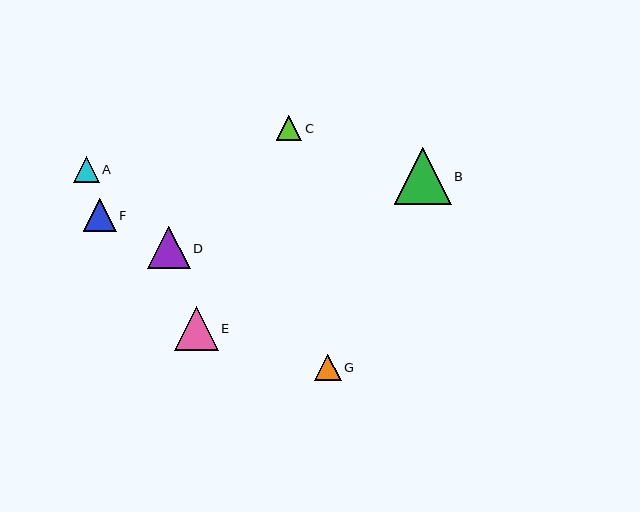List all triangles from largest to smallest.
From largest to smallest: B, E, D, F, G, A, C.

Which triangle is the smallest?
Triangle C is the smallest with a size of approximately 25 pixels.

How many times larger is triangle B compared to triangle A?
Triangle B is approximately 2.2 times the size of triangle A.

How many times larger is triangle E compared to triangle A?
Triangle E is approximately 1.7 times the size of triangle A.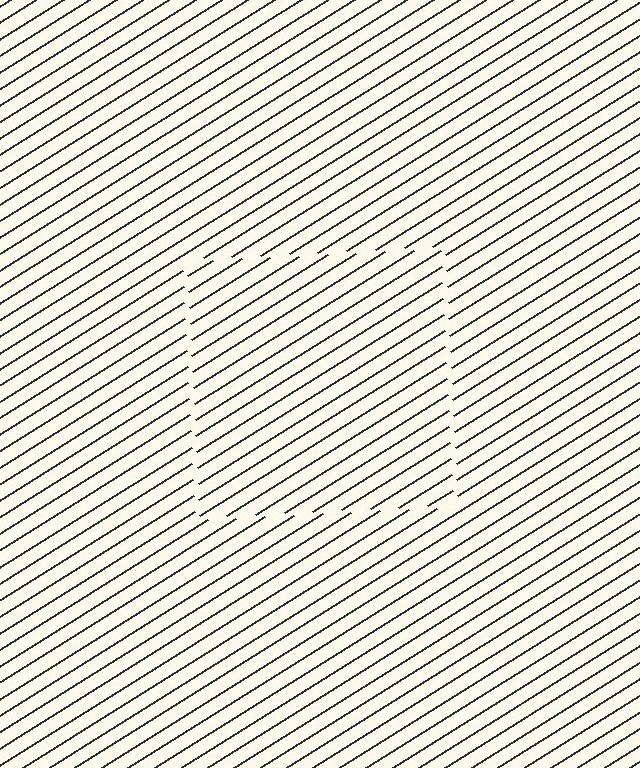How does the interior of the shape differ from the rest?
The interior of the shape contains the same grating, shifted by half a period — the contour is defined by the phase discontinuity where line-ends from the inner and outer gratings abut.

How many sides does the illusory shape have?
4 sides — the line-ends trace a square.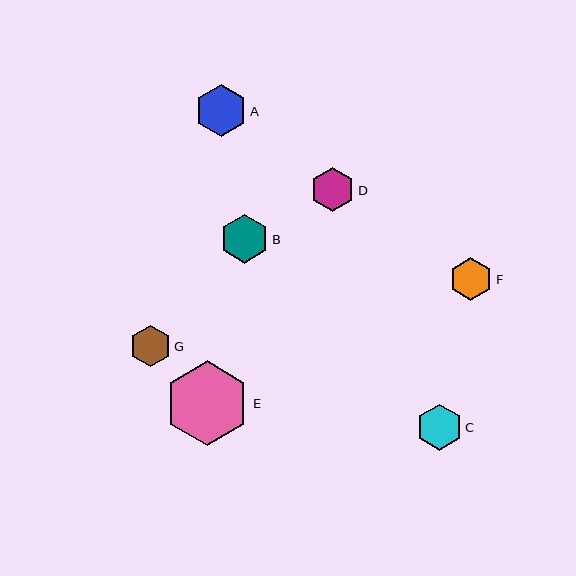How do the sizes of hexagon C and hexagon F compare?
Hexagon C and hexagon F are approximately the same size.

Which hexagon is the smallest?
Hexagon G is the smallest with a size of approximately 41 pixels.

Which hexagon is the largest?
Hexagon E is the largest with a size of approximately 85 pixels.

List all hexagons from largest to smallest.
From largest to smallest: E, A, B, C, D, F, G.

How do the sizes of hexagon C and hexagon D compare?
Hexagon C and hexagon D are approximately the same size.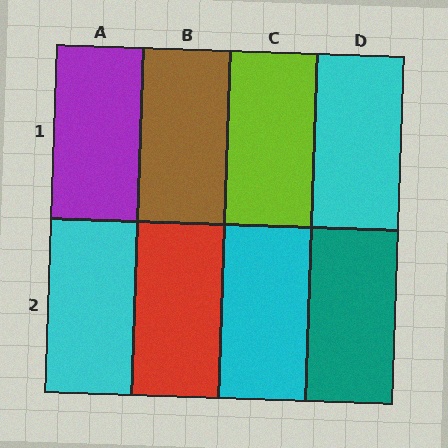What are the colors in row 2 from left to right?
Cyan, red, cyan, teal.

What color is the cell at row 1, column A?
Purple.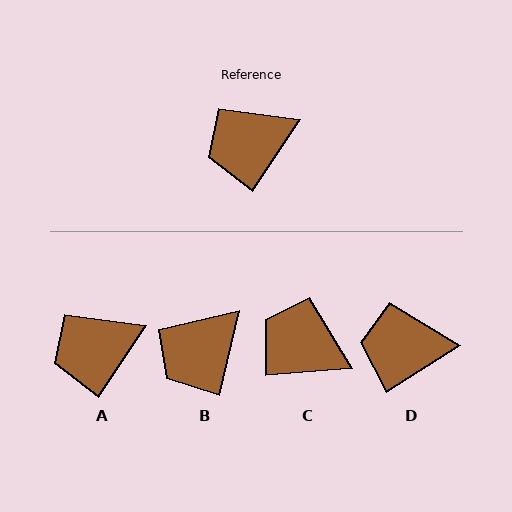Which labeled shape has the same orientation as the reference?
A.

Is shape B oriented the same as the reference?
No, it is off by about 20 degrees.